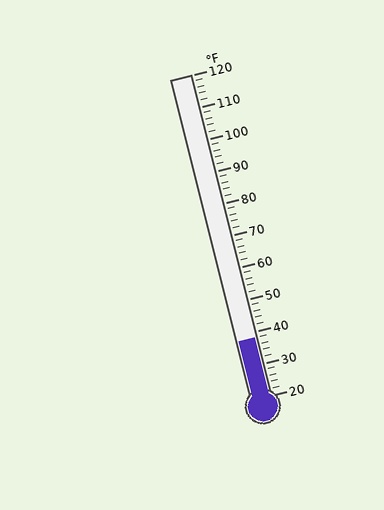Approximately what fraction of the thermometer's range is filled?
The thermometer is filled to approximately 20% of its range.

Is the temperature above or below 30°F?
The temperature is above 30°F.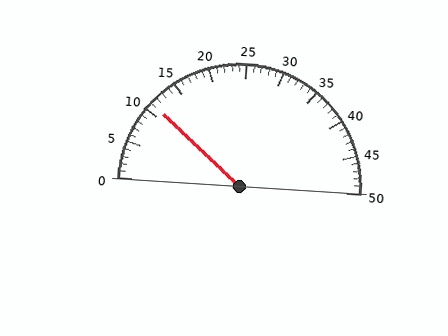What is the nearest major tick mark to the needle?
The nearest major tick mark is 10.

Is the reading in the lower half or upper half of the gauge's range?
The reading is in the lower half of the range (0 to 50).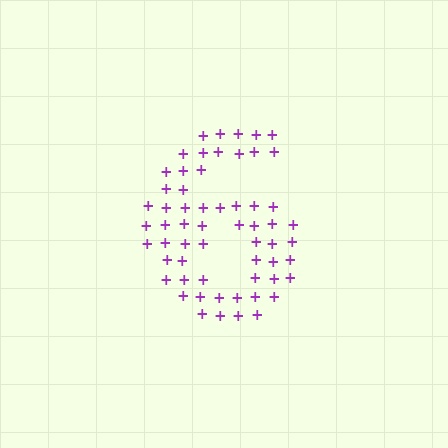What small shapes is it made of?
It is made of small plus signs.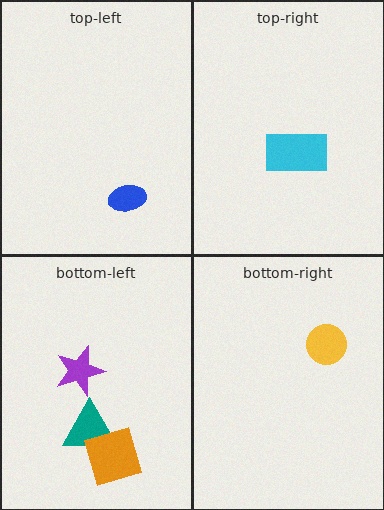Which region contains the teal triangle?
The bottom-left region.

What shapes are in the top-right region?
The cyan rectangle.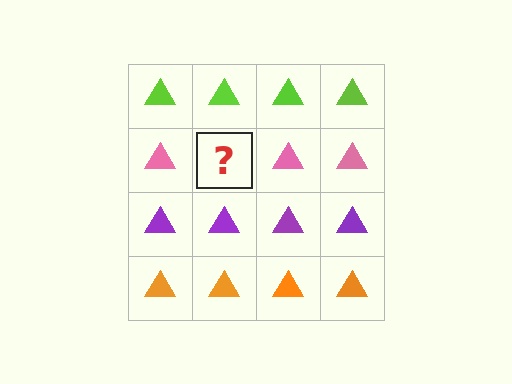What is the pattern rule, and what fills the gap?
The rule is that each row has a consistent color. The gap should be filled with a pink triangle.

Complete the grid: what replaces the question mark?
The question mark should be replaced with a pink triangle.